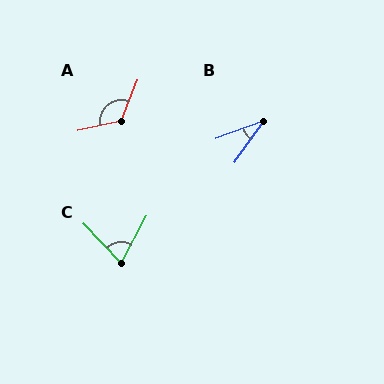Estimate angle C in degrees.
Approximately 72 degrees.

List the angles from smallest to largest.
B (34°), C (72°), A (124°).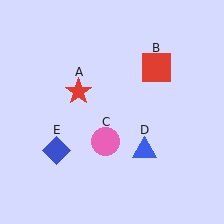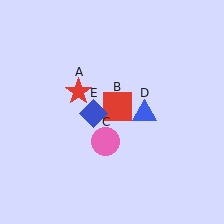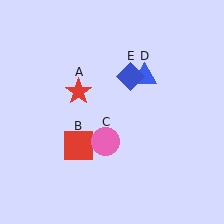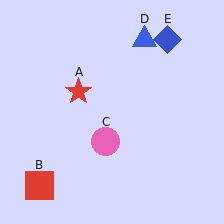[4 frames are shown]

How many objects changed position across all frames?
3 objects changed position: red square (object B), blue triangle (object D), blue diamond (object E).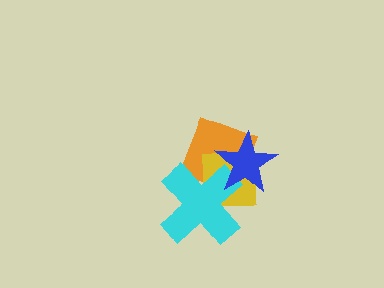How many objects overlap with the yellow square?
3 objects overlap with the yellow square.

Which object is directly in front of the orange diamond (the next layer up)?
The yellow square is directly in front of the orange diamond.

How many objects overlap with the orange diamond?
3 objects overlap with the orange diamond.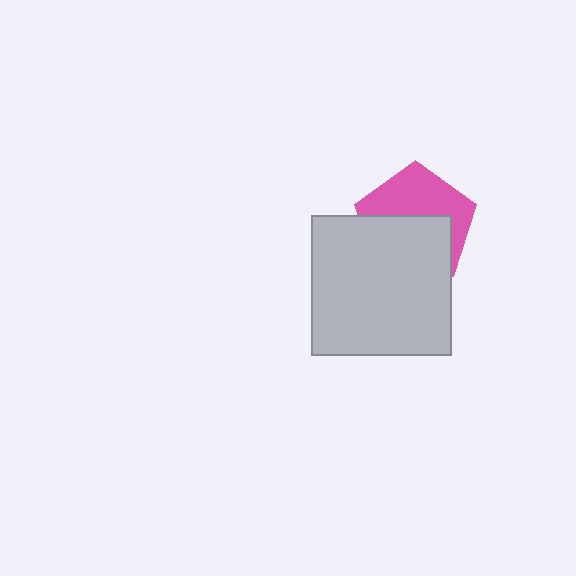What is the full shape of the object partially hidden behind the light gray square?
The partially hidden object is a pink pentagon.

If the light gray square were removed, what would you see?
You would see the complete pink pentagon.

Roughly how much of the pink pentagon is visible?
About half of it is visible (roughly 48%).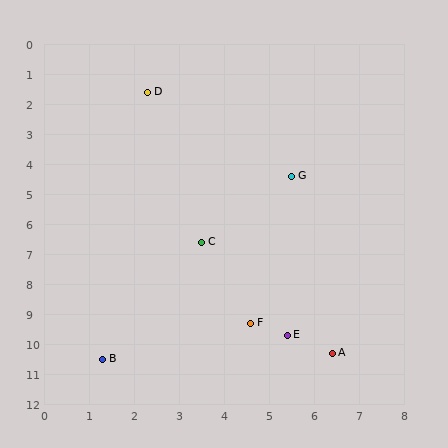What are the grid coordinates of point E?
Point E is at approximately (5.4, 9.7).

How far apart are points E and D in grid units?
Points E and D are about 8.7 grid units apart.